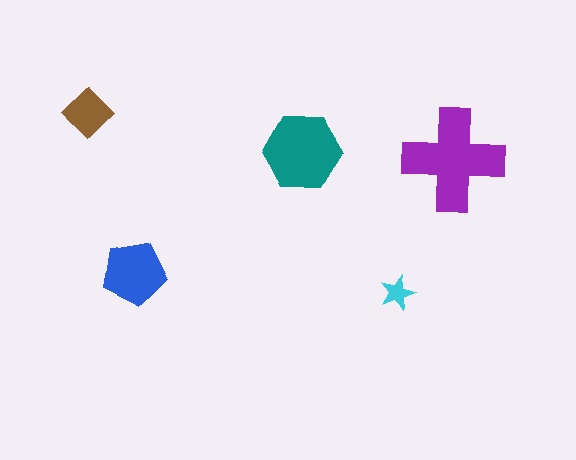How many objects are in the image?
There are 5 objects in the image.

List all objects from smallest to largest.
The cyan star, the brown diamond, the blue pentagon, the teal hexagon, the purple cross.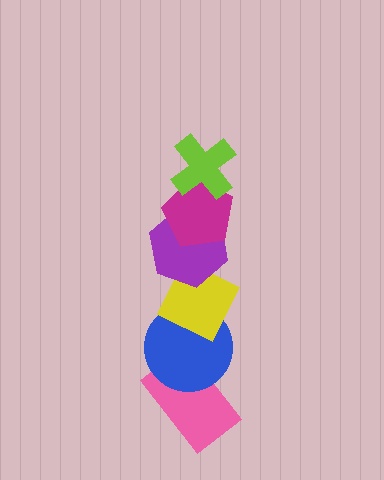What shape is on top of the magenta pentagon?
The lime cross is on top of the magenta pentagon.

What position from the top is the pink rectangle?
The pink rectangle is 6th from the top.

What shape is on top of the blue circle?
The yellow diamond is on top of the blue circle.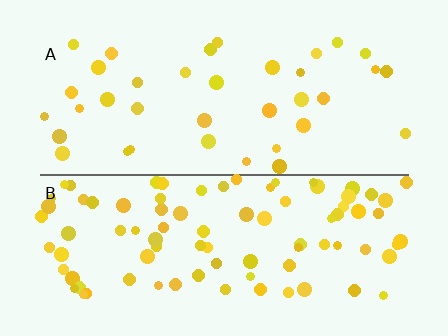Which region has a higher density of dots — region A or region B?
B (the bottom).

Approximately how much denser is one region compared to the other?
Approximately 2.4× — region B over region A.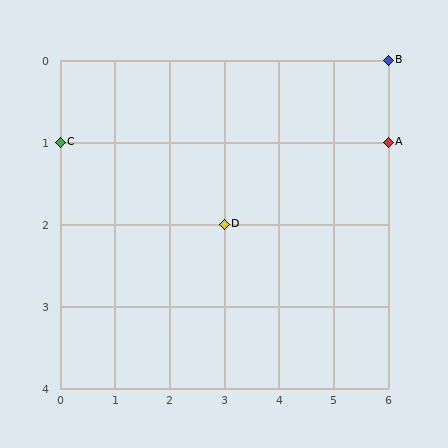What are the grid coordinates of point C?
Point C is at grid coordinates (0, 1).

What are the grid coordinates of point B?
Point B is at grid coordinates (6, 0).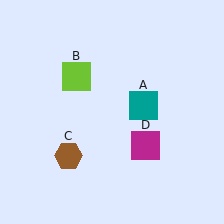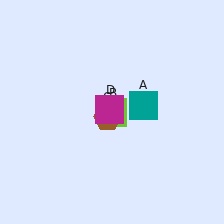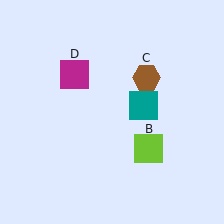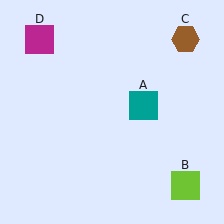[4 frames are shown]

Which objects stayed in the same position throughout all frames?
Teal square (object A) remained stationary.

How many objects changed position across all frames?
3 objects changed position: lime square (object B), brown hexagon (object C), magenta square (object D).